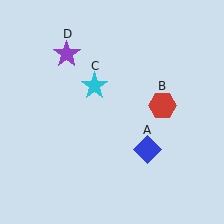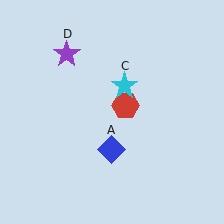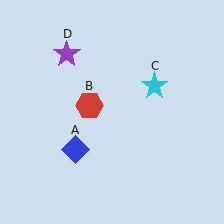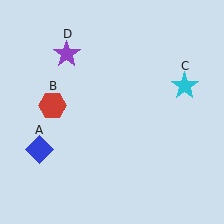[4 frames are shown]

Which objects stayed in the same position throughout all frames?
Purple star (object D) remained stationary.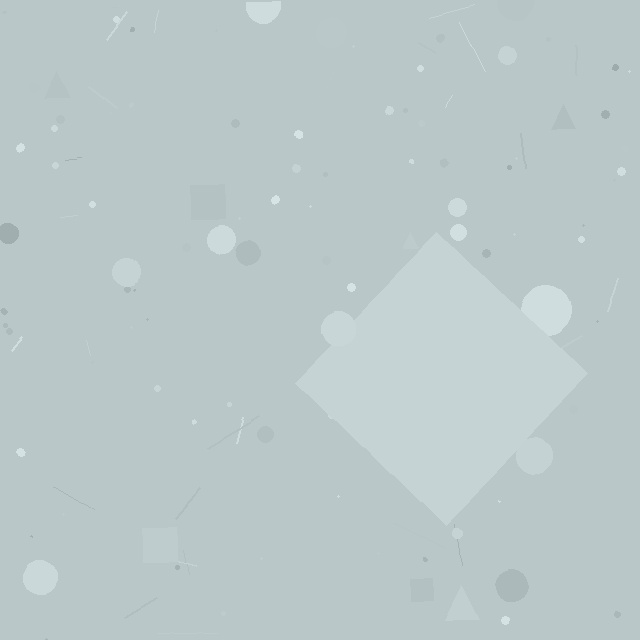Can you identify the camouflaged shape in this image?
The camouflaged shape is a diamond.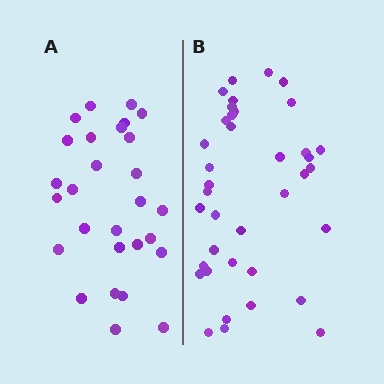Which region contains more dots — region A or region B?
Region B (the right region) has more dots.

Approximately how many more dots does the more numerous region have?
Region B has roughly 10 or so more dots than region A.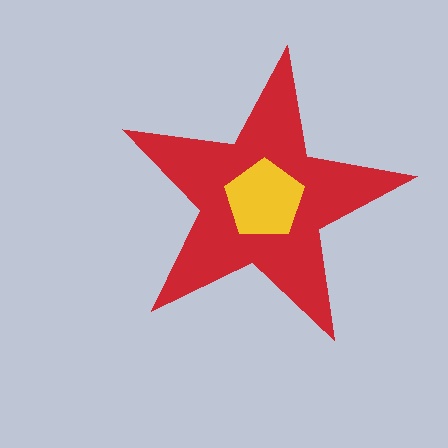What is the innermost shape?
The yellow pentagon.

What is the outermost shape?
The red star.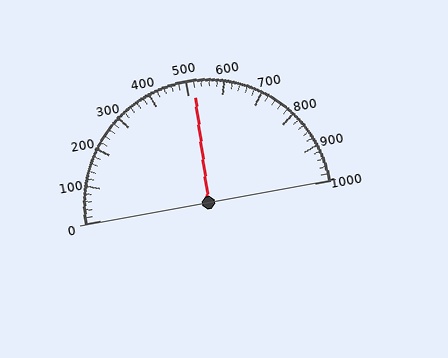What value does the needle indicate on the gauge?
The needle indicates approximately 520.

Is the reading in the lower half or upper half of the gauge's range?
The reading is in the upper half of the range (0 to 1000).